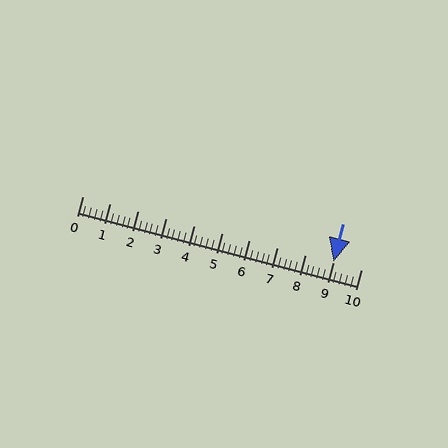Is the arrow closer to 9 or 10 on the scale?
The arrow is closer to 9.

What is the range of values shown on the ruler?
The ruler shows values from 0 to 10.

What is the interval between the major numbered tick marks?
The major tick marks are spaced 1 units apart.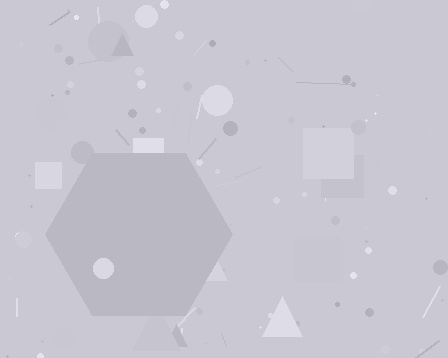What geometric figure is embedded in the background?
A hexagon is embedded in the background.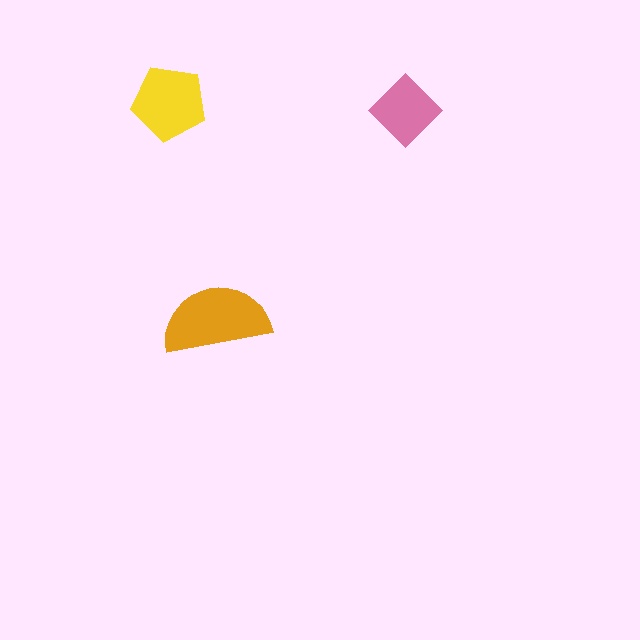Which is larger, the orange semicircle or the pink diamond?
The orange semicircle.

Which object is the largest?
The orange semicircle.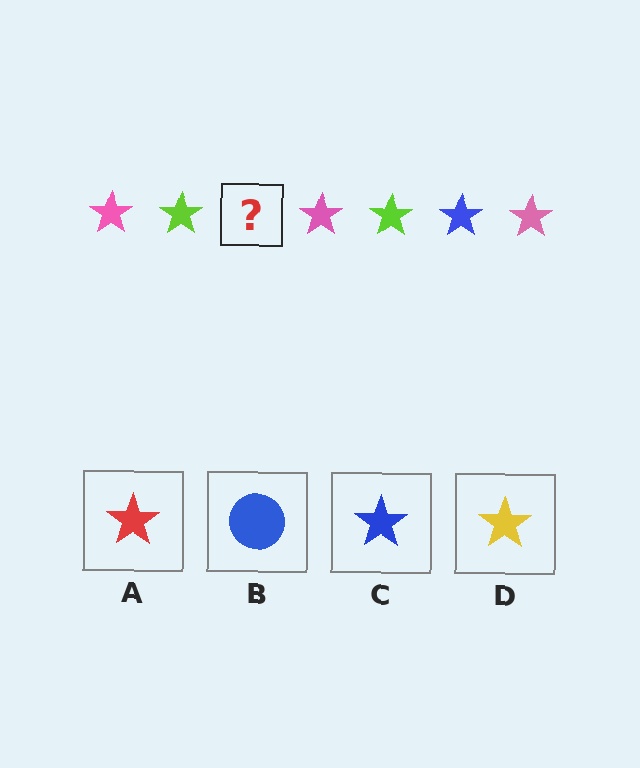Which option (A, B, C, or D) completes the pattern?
C.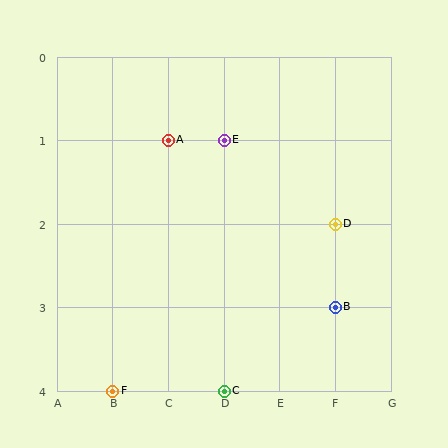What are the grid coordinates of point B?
Point B is at grid coordinates (F, 3).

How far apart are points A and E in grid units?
Points A and E are 1 column apart.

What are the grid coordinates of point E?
Point E is at grid coordinates (D, 1).